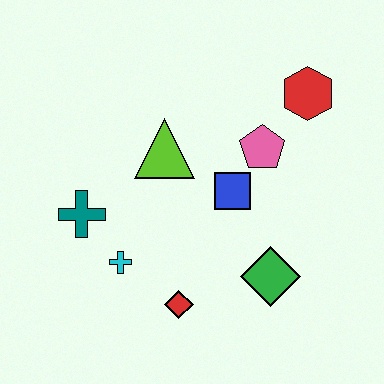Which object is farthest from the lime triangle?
The green diamond is farthest from the lime triangle.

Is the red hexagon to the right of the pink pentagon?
Yes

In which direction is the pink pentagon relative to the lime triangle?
The pink pentagon is to the right of the lime triangle.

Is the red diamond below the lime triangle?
Yes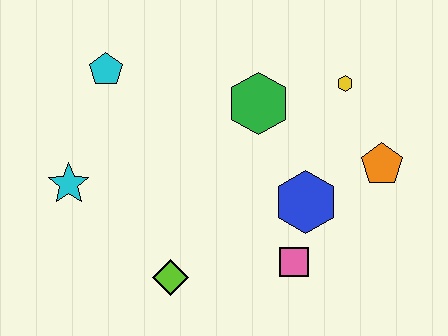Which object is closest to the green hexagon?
The yellow hexagon is closest to the green hexagon.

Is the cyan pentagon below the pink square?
No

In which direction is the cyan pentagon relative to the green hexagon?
The cyan pentagon is to the left of the green hexagon.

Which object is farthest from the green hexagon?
The cyan star is farthest from the green hexagon.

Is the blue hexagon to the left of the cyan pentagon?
No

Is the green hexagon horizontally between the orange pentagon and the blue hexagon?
No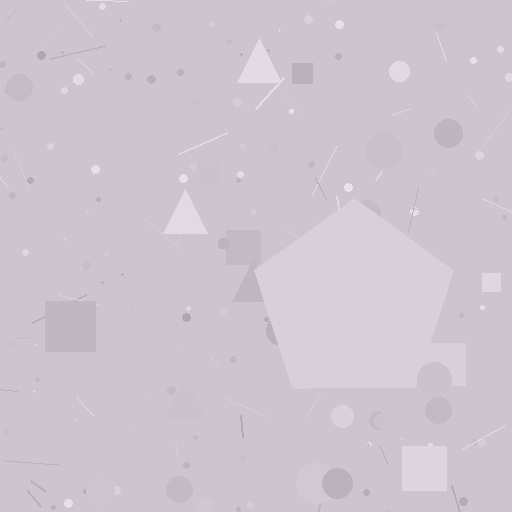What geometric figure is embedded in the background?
A pentagon is embedded in the background.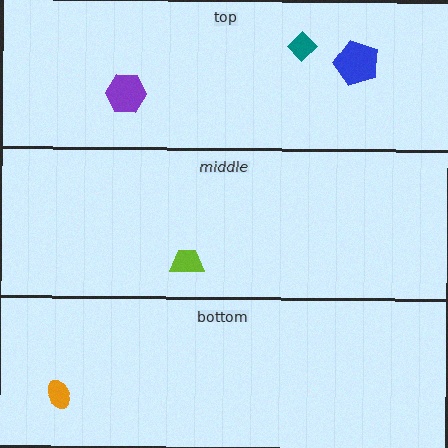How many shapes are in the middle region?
1.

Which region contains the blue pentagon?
The top region.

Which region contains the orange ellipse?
The bottom region.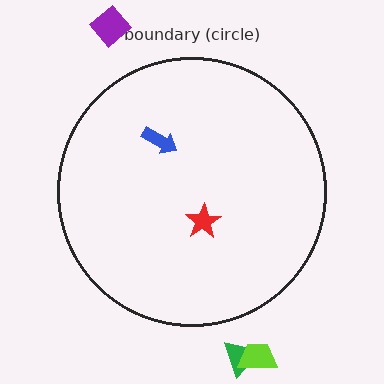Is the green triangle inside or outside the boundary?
Outside.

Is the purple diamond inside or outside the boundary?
Outside.